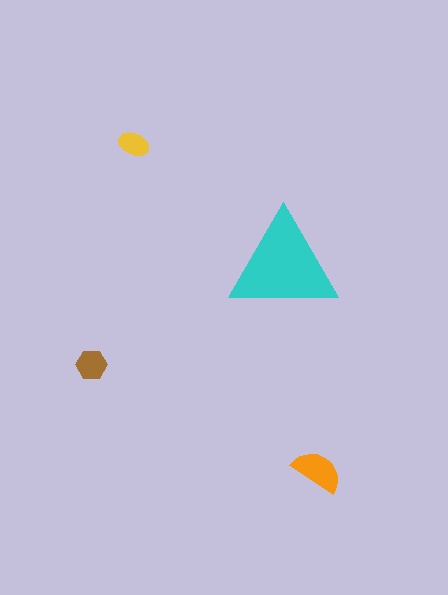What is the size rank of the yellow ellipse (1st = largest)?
4th.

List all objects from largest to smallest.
The cyan triangle, the orange semicircle, the brown hexagon, the yellow ellipse.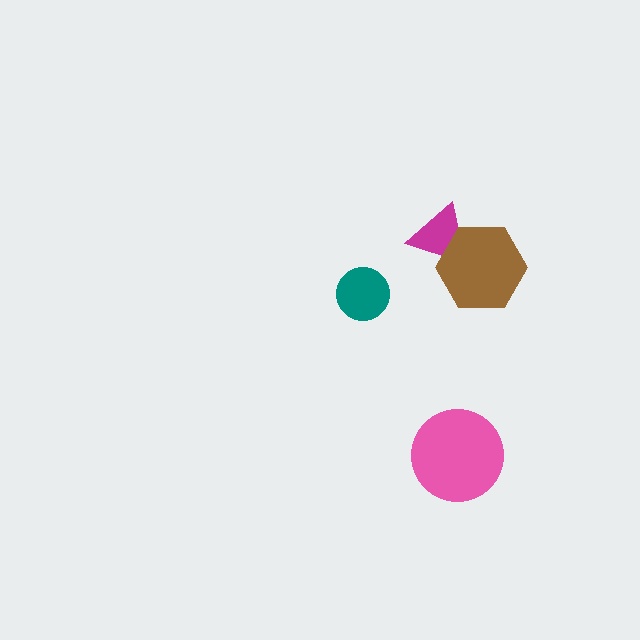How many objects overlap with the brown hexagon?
1 object overlaps with the brown hexagon.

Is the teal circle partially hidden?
No, no other shape covers it.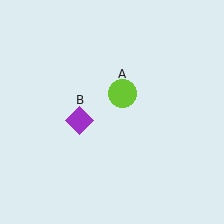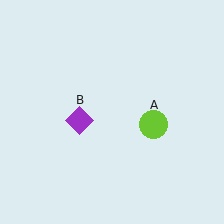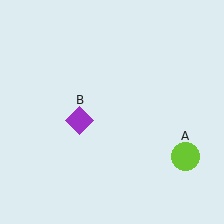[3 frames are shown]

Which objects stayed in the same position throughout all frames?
Purple diamond (object B) remained stationary.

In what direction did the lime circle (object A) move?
The lime circle (object A) moved down and to the right.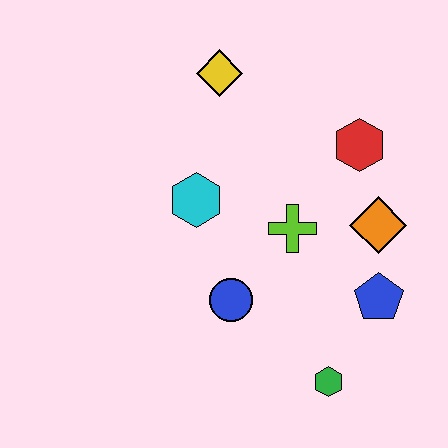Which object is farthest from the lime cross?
The yellow diamond is farthest from the lime cross.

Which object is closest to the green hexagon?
The blue pentagon is closest to the green hexagon.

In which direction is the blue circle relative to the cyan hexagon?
The blue circle is below the cyan hexagon.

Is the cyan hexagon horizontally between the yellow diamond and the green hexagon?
No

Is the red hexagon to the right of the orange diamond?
No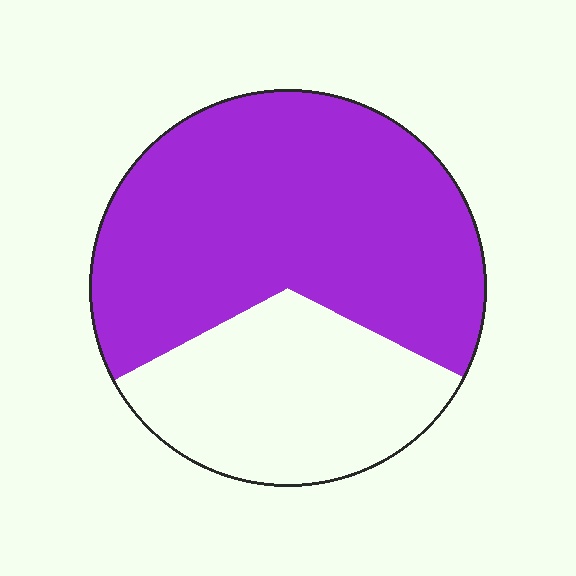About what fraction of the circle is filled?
About two thirds (2/3).